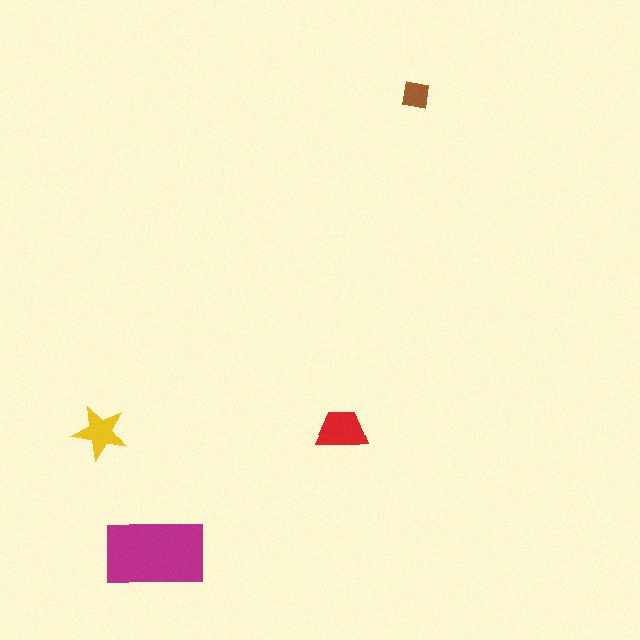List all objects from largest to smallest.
The magenta rectangle, the red trapezoid, the yellow star, the brown square.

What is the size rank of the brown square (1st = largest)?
4th.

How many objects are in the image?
There are 4 objects in the image.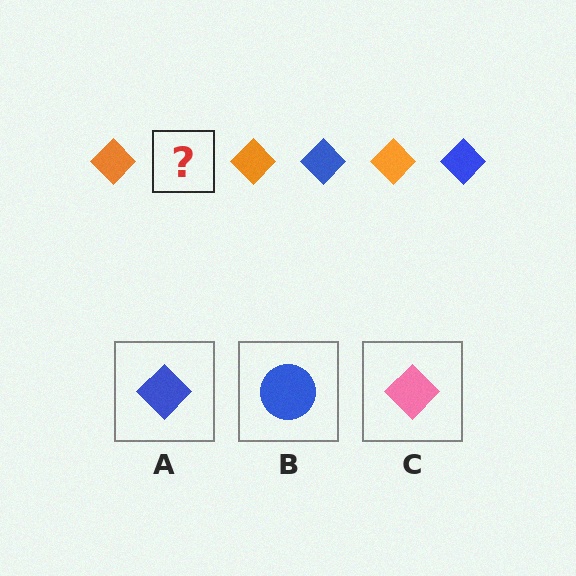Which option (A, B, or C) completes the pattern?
A.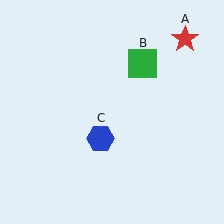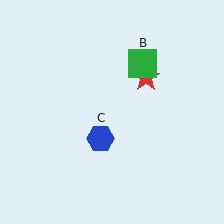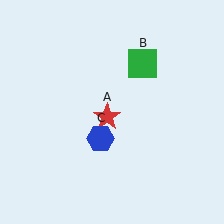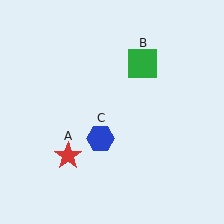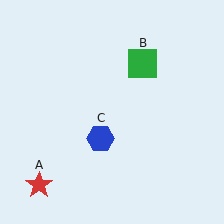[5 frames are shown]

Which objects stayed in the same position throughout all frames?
Green square (object B) and blue hexagon (object C) remained stationary.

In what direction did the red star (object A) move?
The red star (object A) moved down and to the left.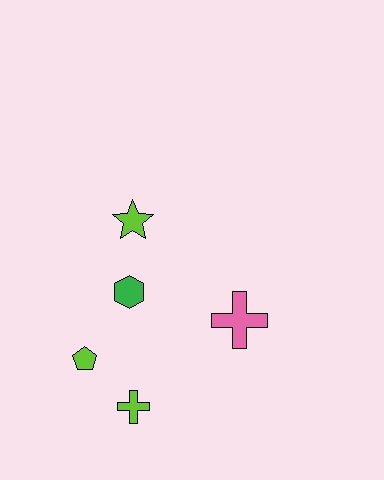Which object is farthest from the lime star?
The lime cross is farthest from the lime star.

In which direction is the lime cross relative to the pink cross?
The lime cross is to the left of the pink cross.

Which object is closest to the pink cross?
The green hexagon is closest to the pink cross.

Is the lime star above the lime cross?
Yes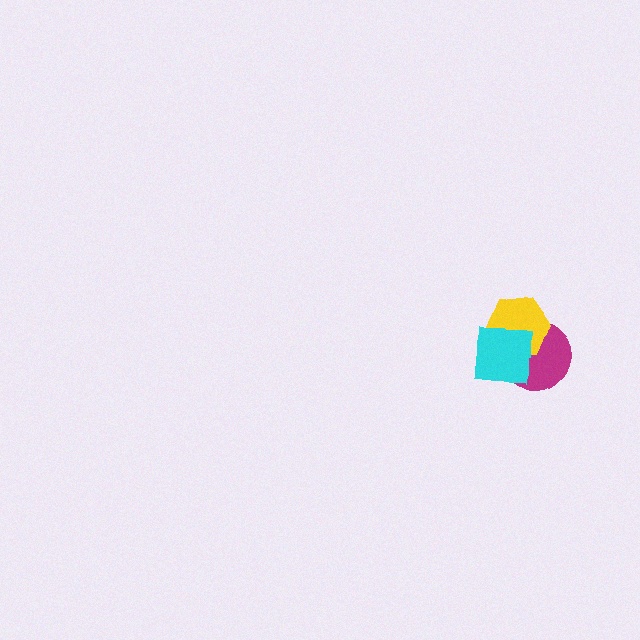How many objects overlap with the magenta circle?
2 objects overlap with the magenta circle.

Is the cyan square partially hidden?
No, no other shape covers it.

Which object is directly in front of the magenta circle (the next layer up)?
The yellow hexagon is directly in front of the magenta circle.